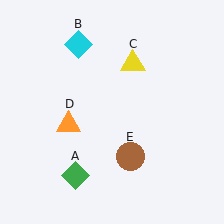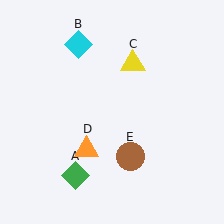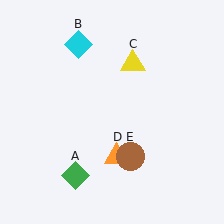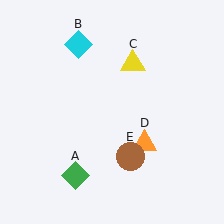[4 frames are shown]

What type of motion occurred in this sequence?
The orange triangle (object D) rotated counterclockwise around the center of the scene.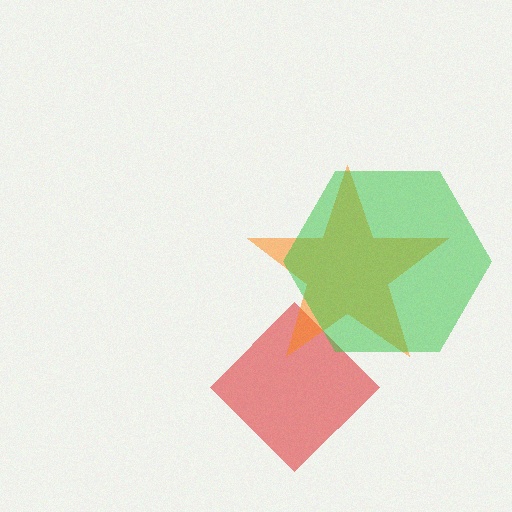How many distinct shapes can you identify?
There are 3 distinct shapes: a red diamond, an orange star, a green hexagon.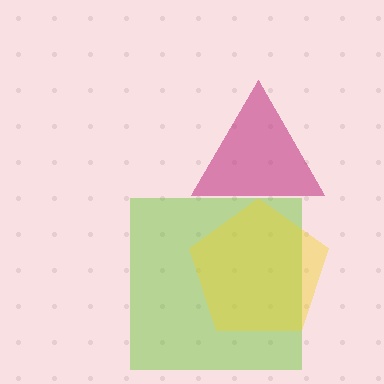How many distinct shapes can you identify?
There are 3 distinct shapes: a lime square, a yellow pentagon, a magenta triangle.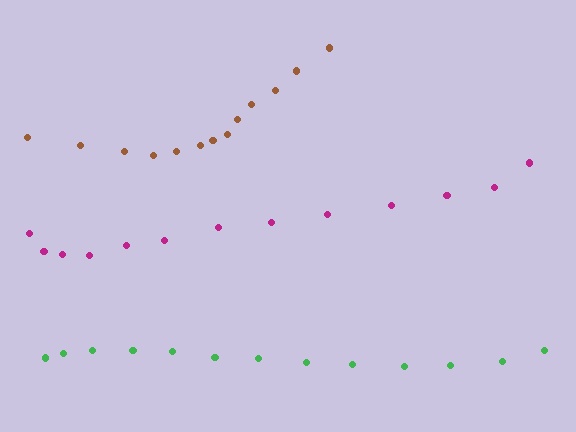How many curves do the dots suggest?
There are 3 distinct paths.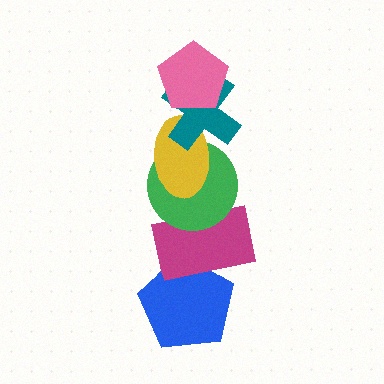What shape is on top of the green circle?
The yellow ellipse is on top of the green circle.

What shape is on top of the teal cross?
The pink pentagon is on top of the teal cross.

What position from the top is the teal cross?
The teal cross is 2nd from the top.